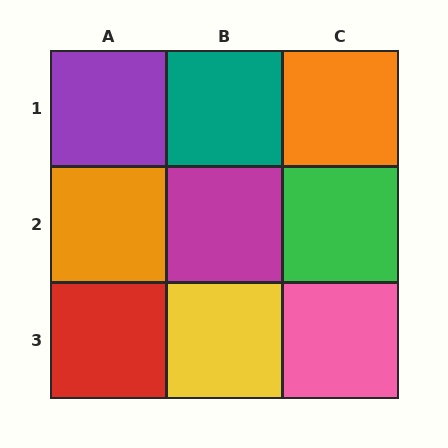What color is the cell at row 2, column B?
Magenta.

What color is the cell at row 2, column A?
Orange.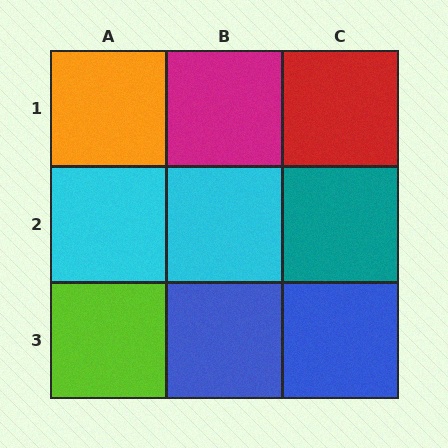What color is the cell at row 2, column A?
Cyan.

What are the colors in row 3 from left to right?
Lime, blue, blue.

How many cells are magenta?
1 cell is magenta.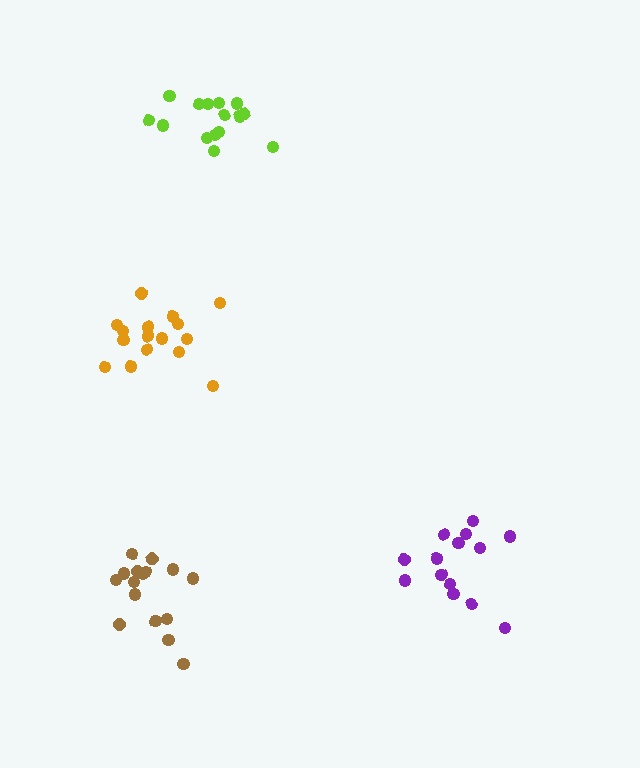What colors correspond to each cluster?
The clusters are colored: purple, brown, orange, lime.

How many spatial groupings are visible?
There are 4 spatial groupings.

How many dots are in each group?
Group 1: 14 dots, Group 2: 16 dots, Group 3: 16 dots, Group 4: 15 dots (61 total).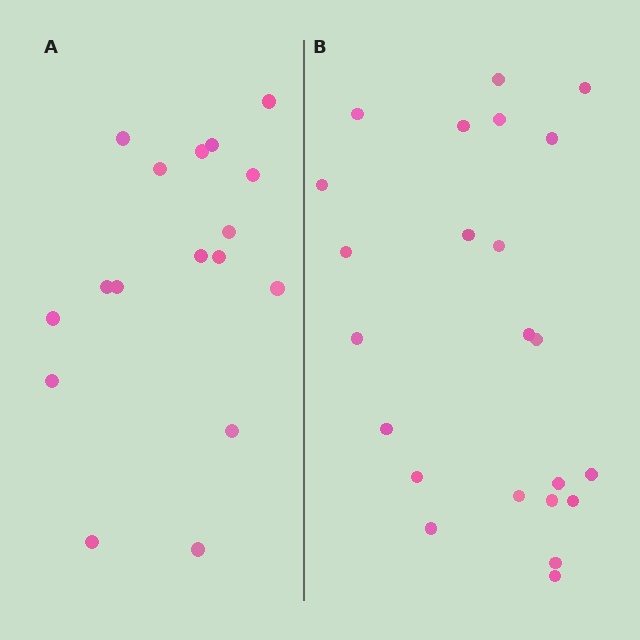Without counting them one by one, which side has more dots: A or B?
Region B (the right region) has more dots.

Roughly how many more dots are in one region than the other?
Region B has about 6 more dots than region A.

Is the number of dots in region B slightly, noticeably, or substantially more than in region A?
Region B has noticeably more, but not dramatically so. The ratio is roughly 1.4 to 1.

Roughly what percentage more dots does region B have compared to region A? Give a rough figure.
About 35% more.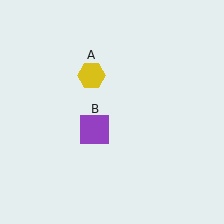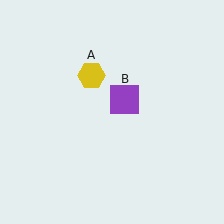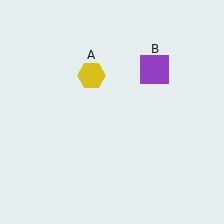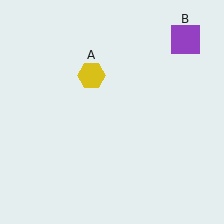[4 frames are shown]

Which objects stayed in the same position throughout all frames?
Yellow hexagon (object A) remained stationary.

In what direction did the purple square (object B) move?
The purple square (object B) moved up and to the right.